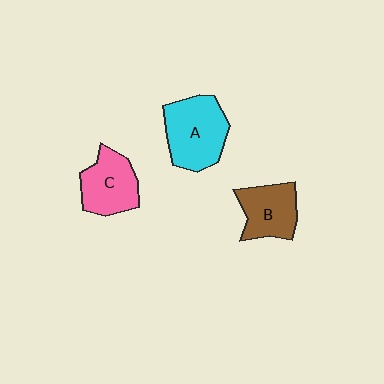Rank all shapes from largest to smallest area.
From largest to smallest: A (cyan), C (pink), B (brown).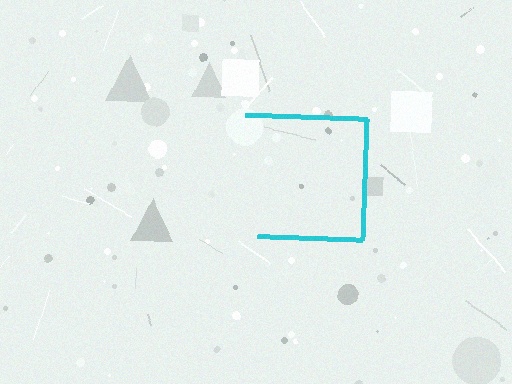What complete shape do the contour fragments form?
The contour fragments form a square.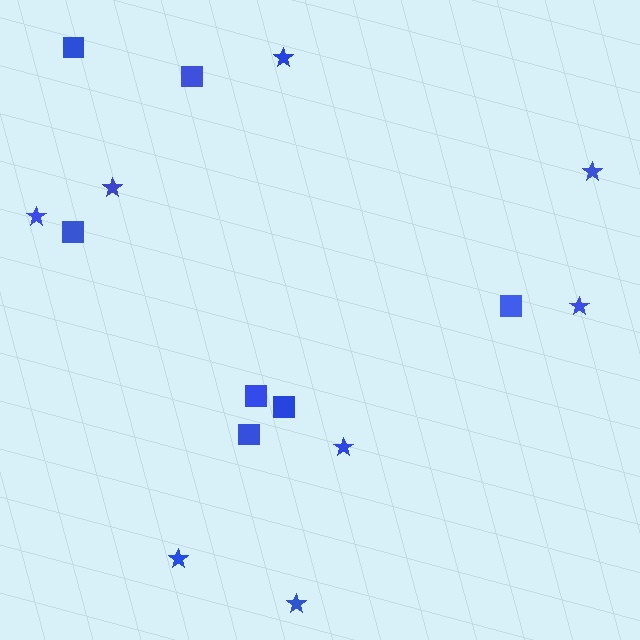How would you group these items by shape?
There are 2 groups: one group of stars (8) and one group of squares (7).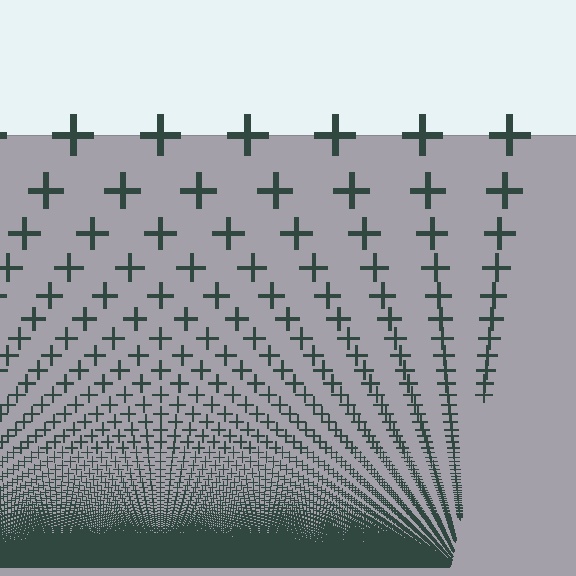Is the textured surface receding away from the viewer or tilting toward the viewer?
The surface appears to tilt toward the viewer. Texture elements get larger and sparser toward the top.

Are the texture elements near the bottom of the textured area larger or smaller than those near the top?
Smaller. The gradient is inverted — elements near the bottom are smaller and denser.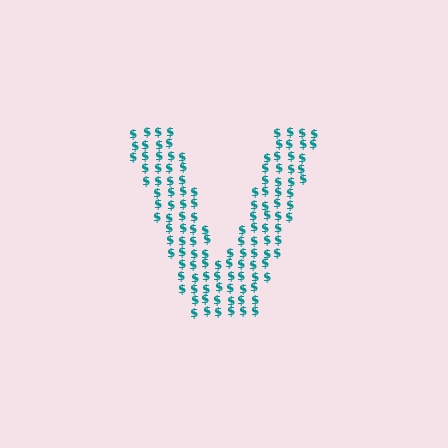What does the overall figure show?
The overall figure shows the letter V.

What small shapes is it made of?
It is made of small dollar signs.